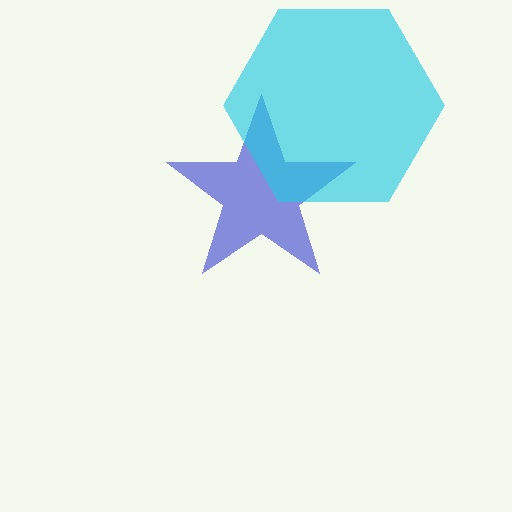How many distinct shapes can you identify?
There are 2 distinct shapes: a blue star, a cyan hexagon.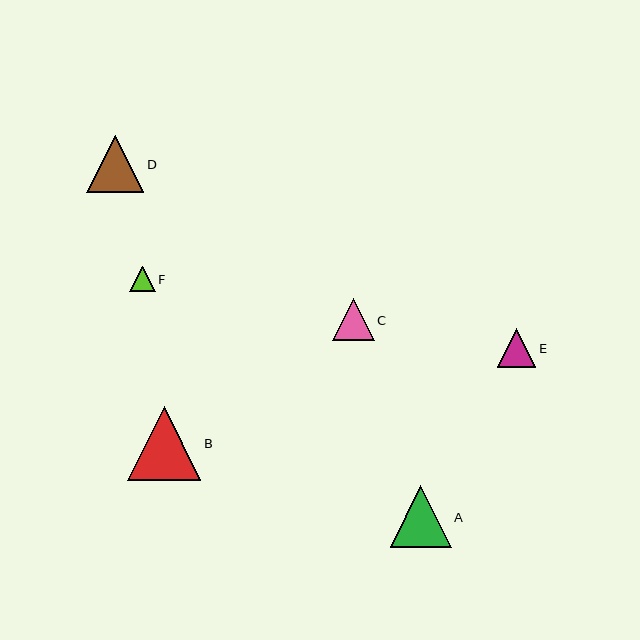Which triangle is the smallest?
Triangle F is the smallest with a size of approximately 25 pixels.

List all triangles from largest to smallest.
From largest to smallest: B, A, D, C, E, F.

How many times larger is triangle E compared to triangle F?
Triangle E is approximately 1.5 times the size of triangle F.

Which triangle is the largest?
Triangle B is the largest with a size of approximately 74 pixels.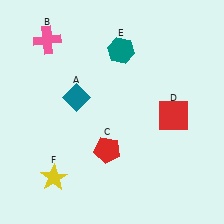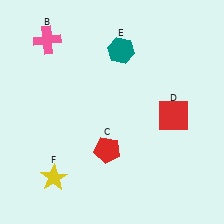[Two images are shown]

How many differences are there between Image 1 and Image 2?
There is 1 difference between the two images.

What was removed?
The teal diamond (A) was removed in Image 2.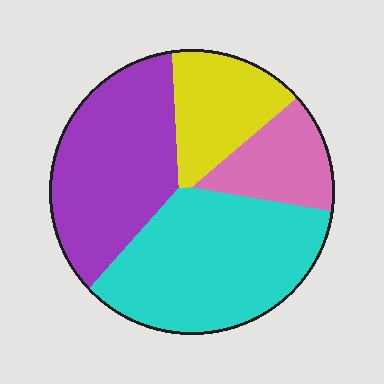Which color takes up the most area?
Cyan, at roughly 40%.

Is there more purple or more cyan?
Cyan.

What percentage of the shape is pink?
Pink takes up less than a sixth of the shape.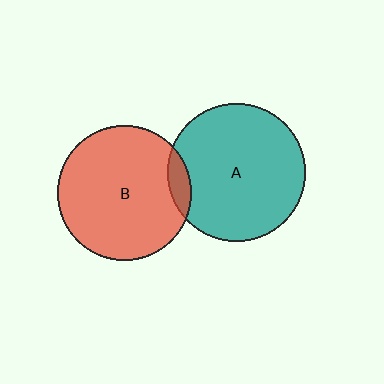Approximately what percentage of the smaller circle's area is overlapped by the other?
Approximately 10%.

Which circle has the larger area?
Circle A (teal).